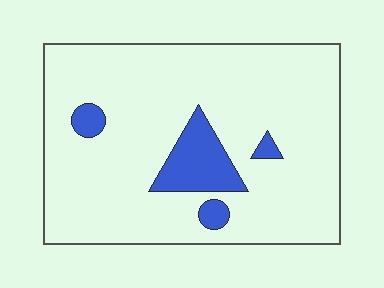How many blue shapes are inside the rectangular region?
4.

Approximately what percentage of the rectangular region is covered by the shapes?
Approximately 10%.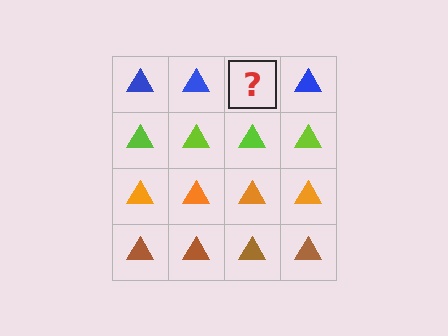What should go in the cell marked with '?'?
The missing cell should contain a blue triangle.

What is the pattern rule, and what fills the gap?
The rule is that each row has a consistent color. The gap should be filled with a blue triangle.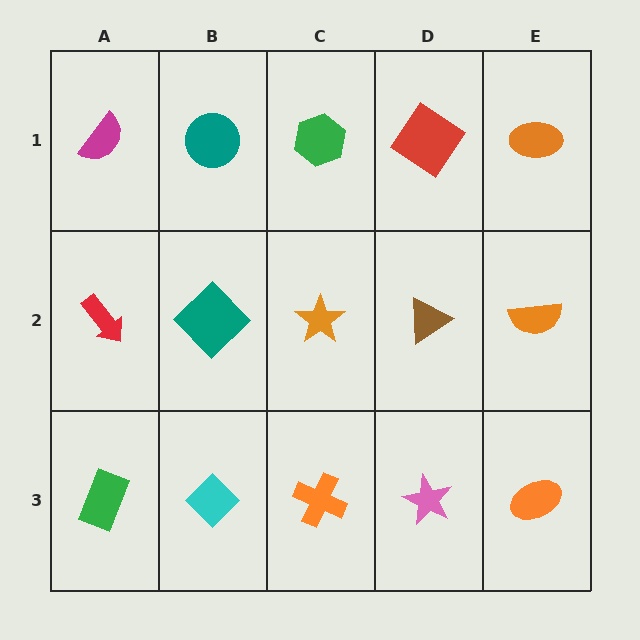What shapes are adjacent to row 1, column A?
A red arrow (row 2, column A), a teal circle (row 1, column B).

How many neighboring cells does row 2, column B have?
4.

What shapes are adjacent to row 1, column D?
A brown triangle (row 2, column D), a green hexagon (row 1, column C), an orange ellipse (row 1, column E).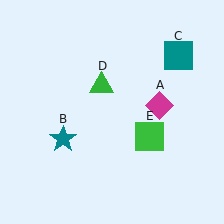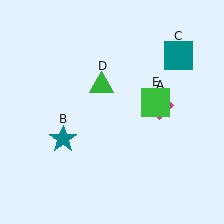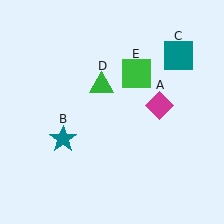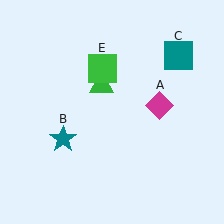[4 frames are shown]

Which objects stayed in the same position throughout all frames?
Magenta diamond (object A) and teal star (object B) and teal square (object C) and green triangle (object D) remained stationary.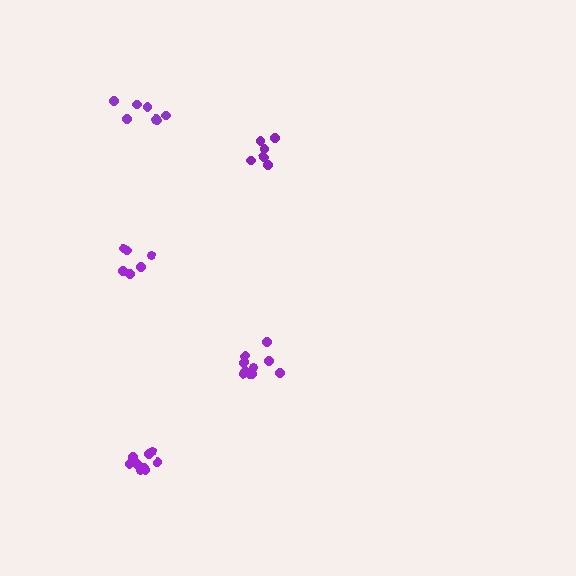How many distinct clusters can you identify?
There are 5 distinct clusters.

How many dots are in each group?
Group 1: 10 dots, Group 2: 10 dots, Group 3: 6 dots, Group 4: 6 dots, Group 5: 7 dots (39 total).